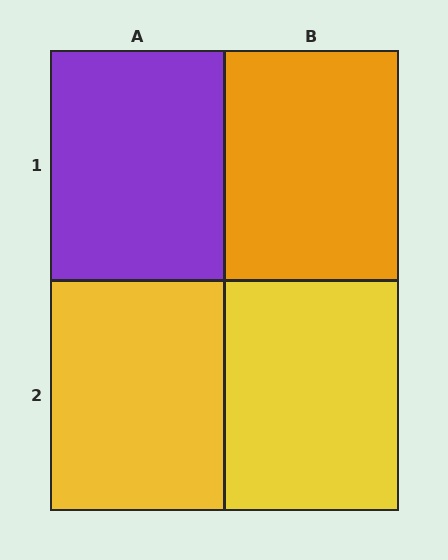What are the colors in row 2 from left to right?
Yellow, yellow.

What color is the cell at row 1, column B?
Orange.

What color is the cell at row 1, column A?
Purple.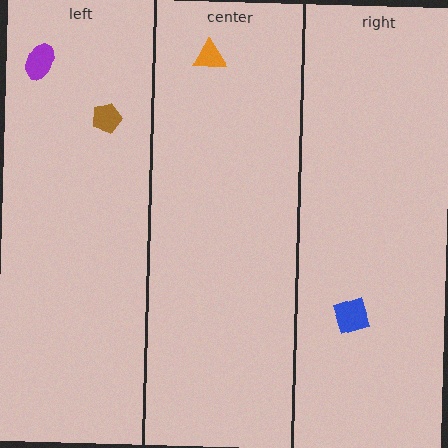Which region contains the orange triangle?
The center region.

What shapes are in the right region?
The blue diamond.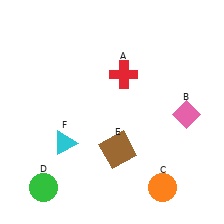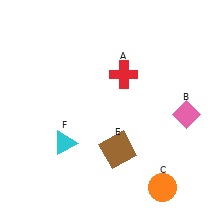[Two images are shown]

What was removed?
The green circle (D) was removed in Image 2.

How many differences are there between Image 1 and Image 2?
There is 1 difference between the two images.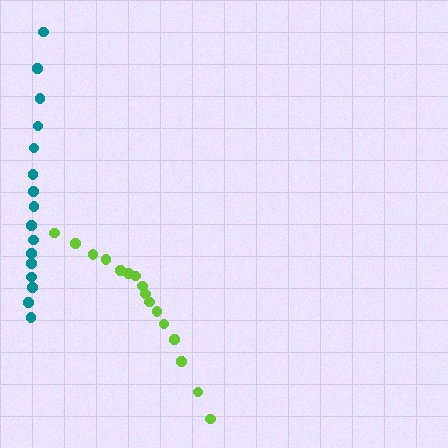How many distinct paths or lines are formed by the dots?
There are 2 distinct paths.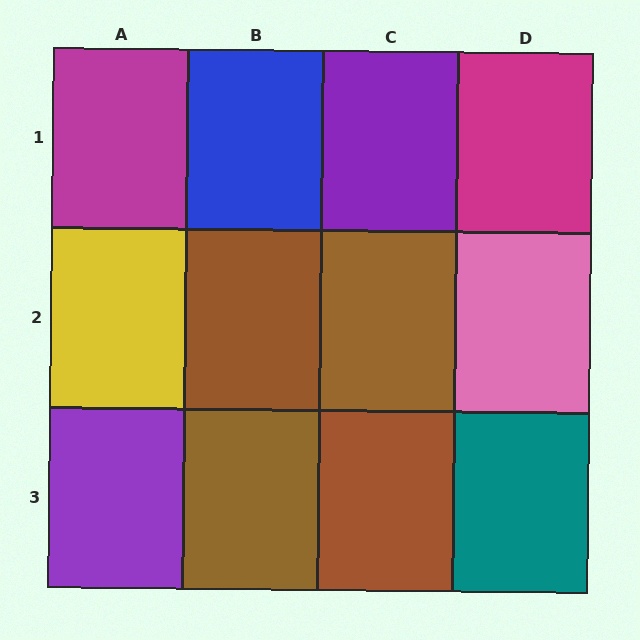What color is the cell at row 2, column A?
Yellow.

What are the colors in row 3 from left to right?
Purple, brown, brown, teal.